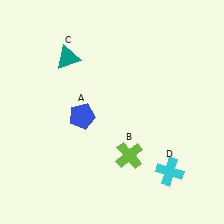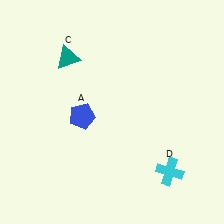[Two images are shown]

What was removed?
The lime cross (B) was removed in Image 2.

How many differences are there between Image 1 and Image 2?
There is 1 difference between the two images.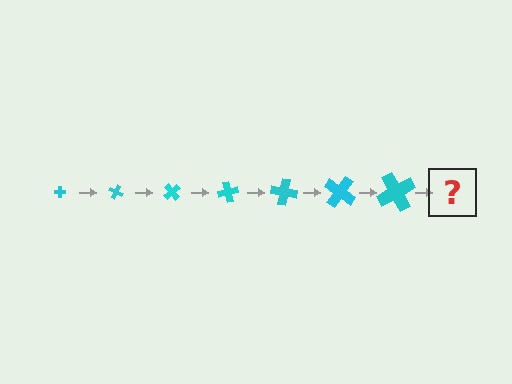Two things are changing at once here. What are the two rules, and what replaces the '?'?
The two rules are that the cross grows larger each step and it rotates 25 degrees each step. The '?' should be a cross, larger than the previous one and rotated 175 degrees from the start.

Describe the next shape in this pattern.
It should be a cross, larger than the previous one and rotated 175 degrees from the start.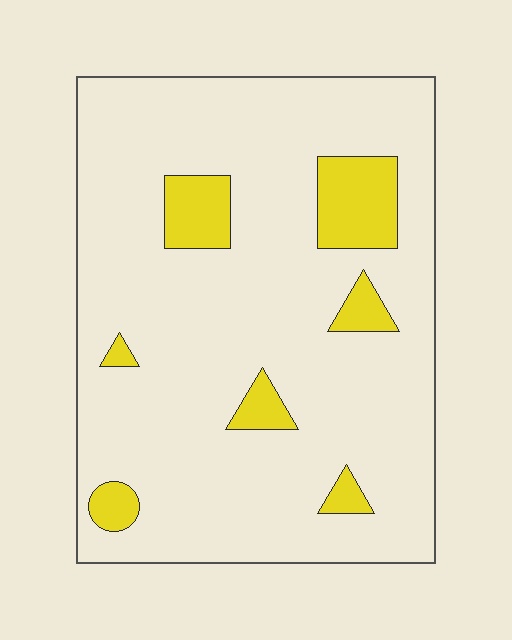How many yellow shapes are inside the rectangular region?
7.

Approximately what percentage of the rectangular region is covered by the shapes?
Approximately 10%.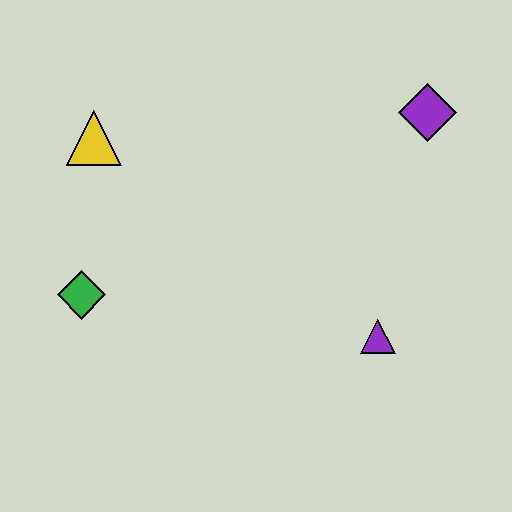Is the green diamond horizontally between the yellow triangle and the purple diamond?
No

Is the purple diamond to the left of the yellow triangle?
No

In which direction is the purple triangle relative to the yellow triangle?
The purple triangle is to the right of the yellow triangle.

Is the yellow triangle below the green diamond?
No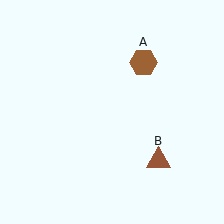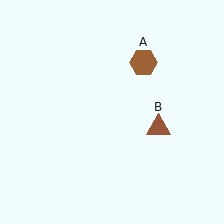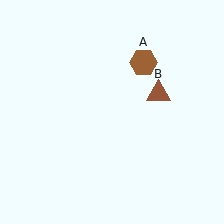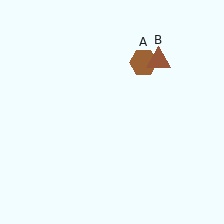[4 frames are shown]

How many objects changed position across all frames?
1 object changed position: brown triangle (object B).